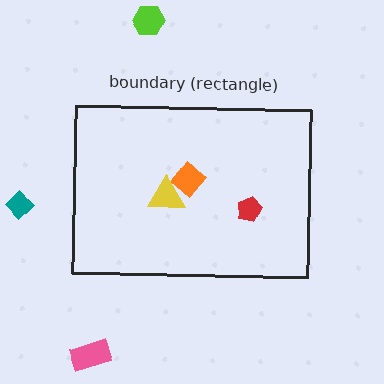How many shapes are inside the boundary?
3 inside, 3 outside.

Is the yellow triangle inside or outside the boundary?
Inside.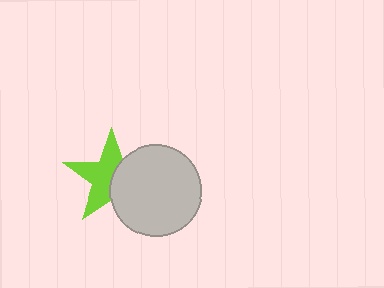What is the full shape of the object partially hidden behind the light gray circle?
The partially hidden object is a lime star.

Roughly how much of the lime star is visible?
About half of it is visible (roughly 57%).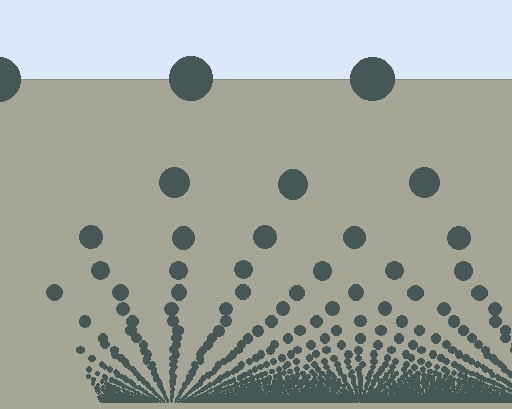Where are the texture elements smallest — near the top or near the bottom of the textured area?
Near the bottom.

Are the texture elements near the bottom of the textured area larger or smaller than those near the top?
Smaller. The gradient is inverted — elements near the bottom are smaller and denser.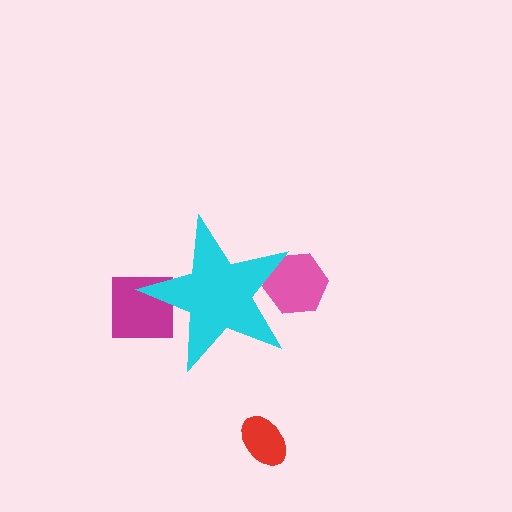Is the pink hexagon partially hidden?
Yes, the pink hexagon is partially hidden behind the cyan star.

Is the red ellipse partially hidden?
No, the red ellipse is fully visible.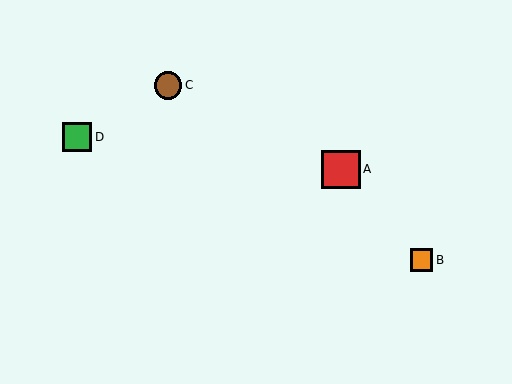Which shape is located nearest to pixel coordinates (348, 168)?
The red square (labeled A) at (341, 169) is nearest to that location.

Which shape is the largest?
The red square (labeled A) is the largest.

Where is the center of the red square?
The center of the red square is at (341, 169).